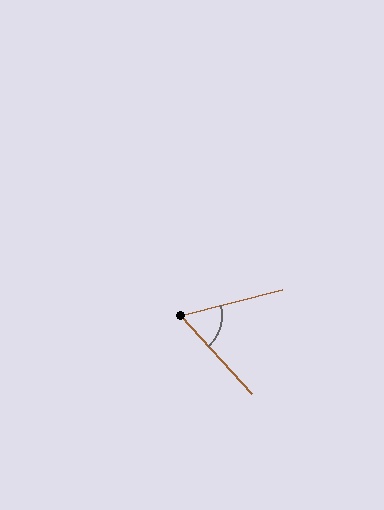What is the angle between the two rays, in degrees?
Approximately 62 degrees.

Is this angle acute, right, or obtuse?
It is acute.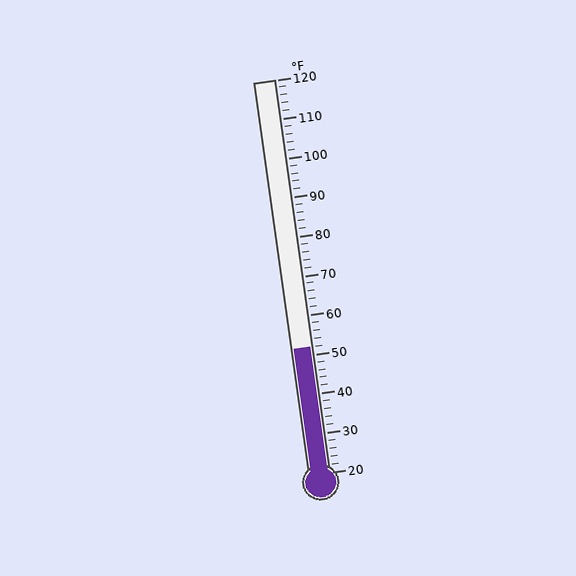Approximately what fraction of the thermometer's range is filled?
The thermometer is filled to approximately 30% of its range.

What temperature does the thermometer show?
The thermometer shows approximately 52°F.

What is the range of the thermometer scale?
The thermometer scale ranges from 20°F to 120°F.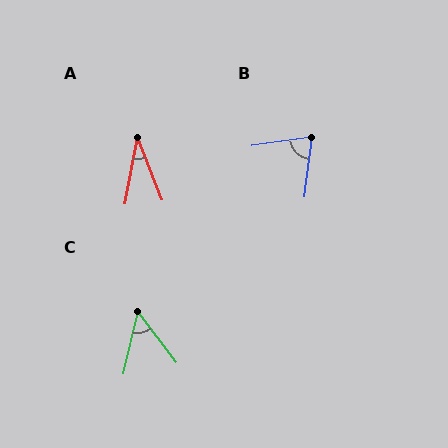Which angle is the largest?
B, at approximately 75 degrees.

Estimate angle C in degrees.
Approximately 50 degrees.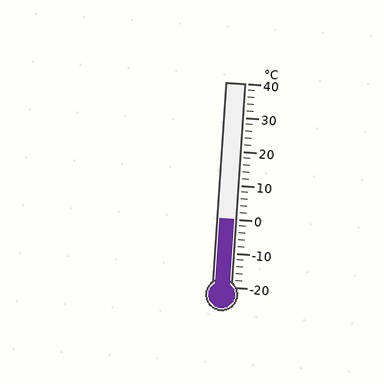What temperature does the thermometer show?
The thermometer shows approximately 0°C.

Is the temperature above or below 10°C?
The temperature is below 10°C.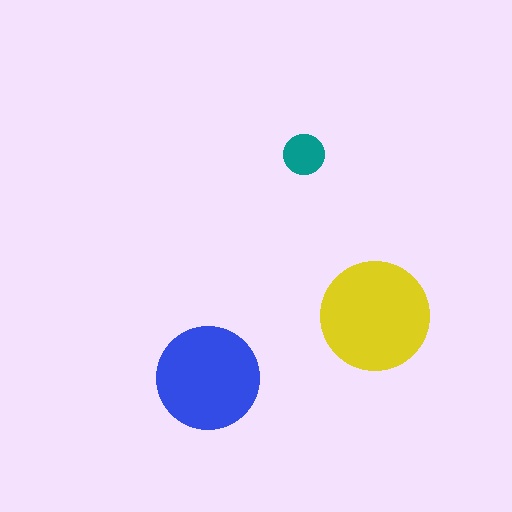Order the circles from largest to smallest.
the yellow one, the blue one, the teal one.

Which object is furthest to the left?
The blue circle is leftmost.